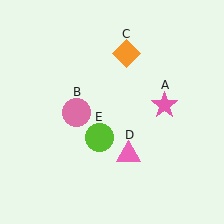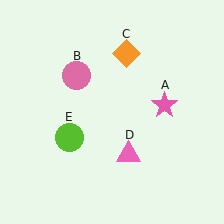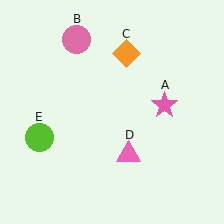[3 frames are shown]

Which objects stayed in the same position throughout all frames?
Pink star (object A) and orange diamond (object C) and pink triangle (object D) remained stationary.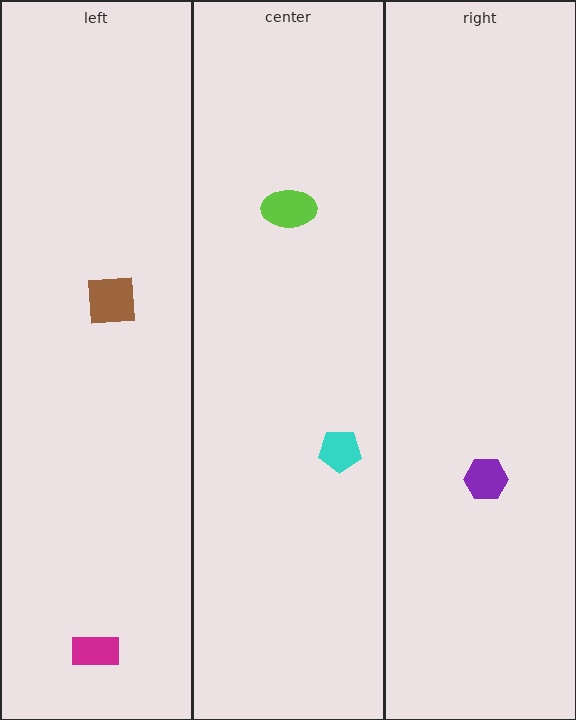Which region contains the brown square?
The left region.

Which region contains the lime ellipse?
The center region.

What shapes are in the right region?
The purple hexagon.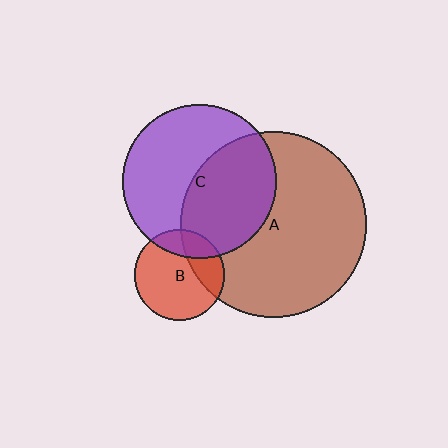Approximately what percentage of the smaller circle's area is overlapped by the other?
Approximately 45%.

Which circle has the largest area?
Circle A (brown).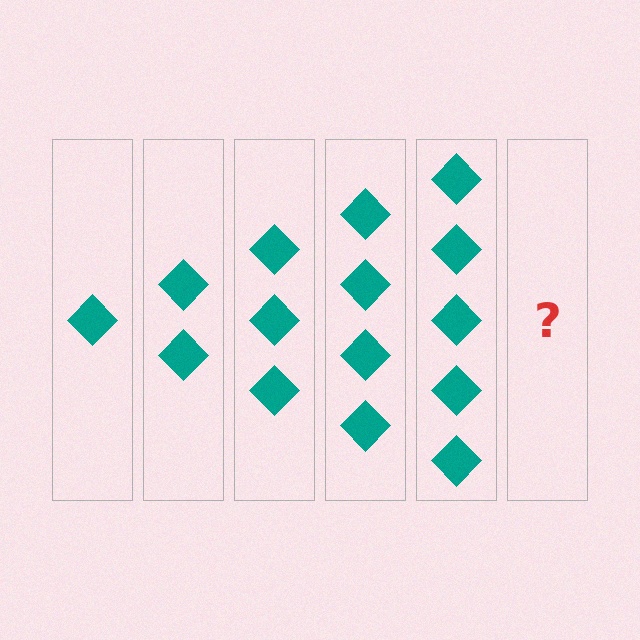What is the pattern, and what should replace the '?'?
The pattern is that each step adds one more diamond. The '?' should be 6 diamonds.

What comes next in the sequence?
The next element should be 6 diamonds.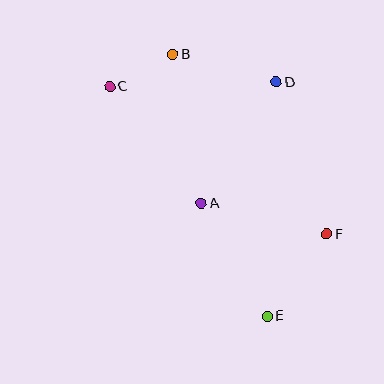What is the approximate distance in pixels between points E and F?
The distance between E and F is approximately 101 pixels.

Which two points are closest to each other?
Points B and C are closest to each other.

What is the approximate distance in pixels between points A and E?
The distance between A and E is approximately 131 pixels.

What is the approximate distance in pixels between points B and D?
The distance between B and D is approximately 107 pixels.